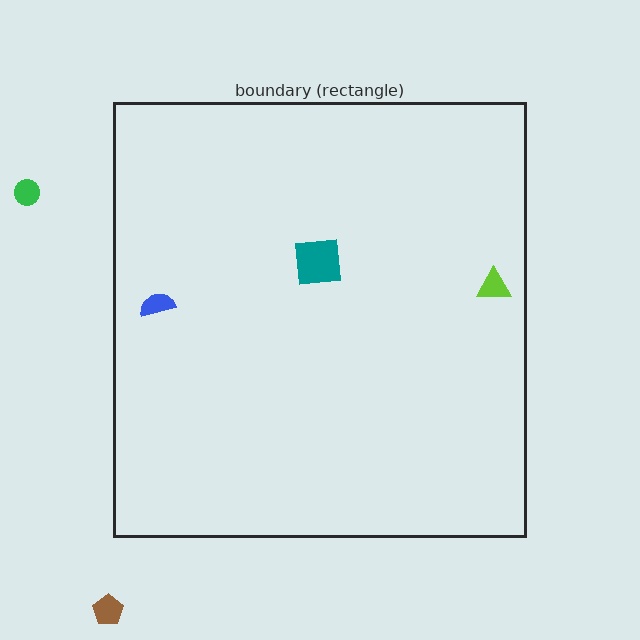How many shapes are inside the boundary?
3 inside, 2 outside.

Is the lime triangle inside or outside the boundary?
Inside.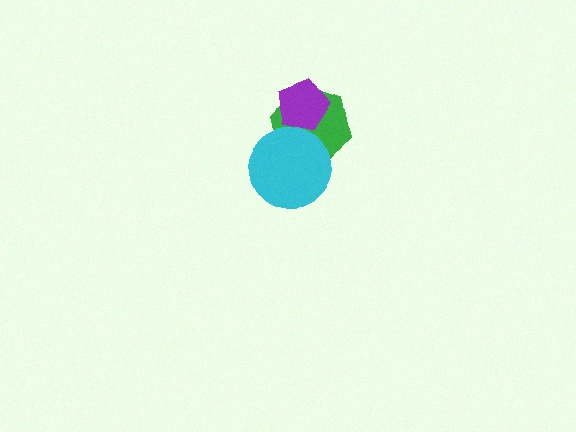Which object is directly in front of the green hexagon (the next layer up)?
The cyan circle is directly in front of the green hexagon.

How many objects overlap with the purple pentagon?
1 object overlaps with the purple pentagon.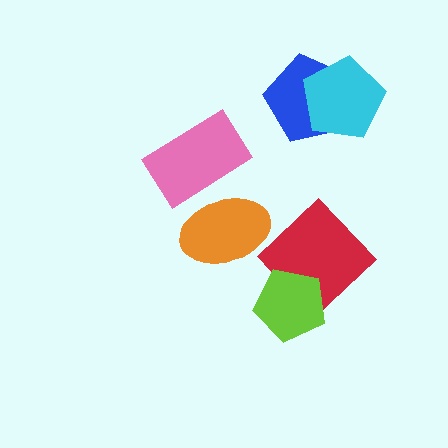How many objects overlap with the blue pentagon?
1 object overlaps with the blue pentagon.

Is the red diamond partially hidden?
Yes, it is partially covered by another shape.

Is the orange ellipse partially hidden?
Yes, it is partially covered by another shape.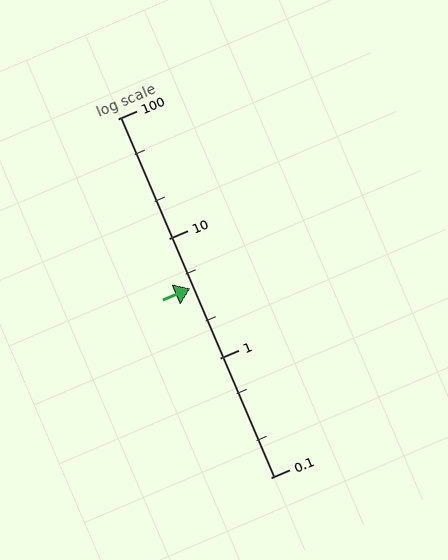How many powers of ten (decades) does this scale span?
The scale spans 3 decades, from 0.1 to 100.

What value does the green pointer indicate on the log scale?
The pointer indicates approximately 3.8.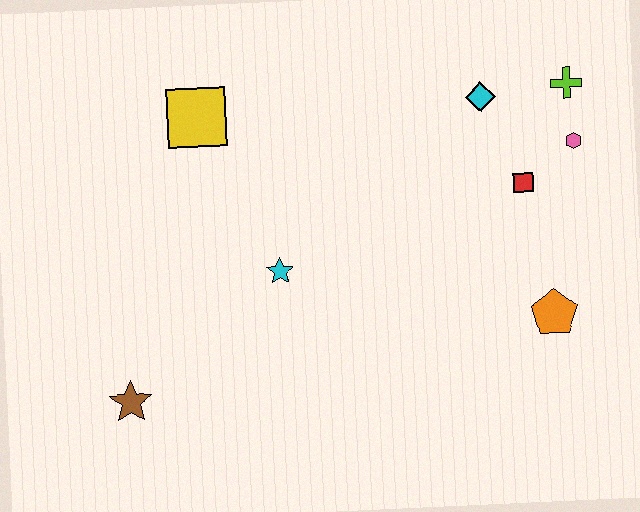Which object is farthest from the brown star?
The lime cross is farthest from the brown star.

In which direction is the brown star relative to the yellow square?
The brown star is below the yellow square.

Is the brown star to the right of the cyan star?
No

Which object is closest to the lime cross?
The pink hexagon is closest to the lime cross.